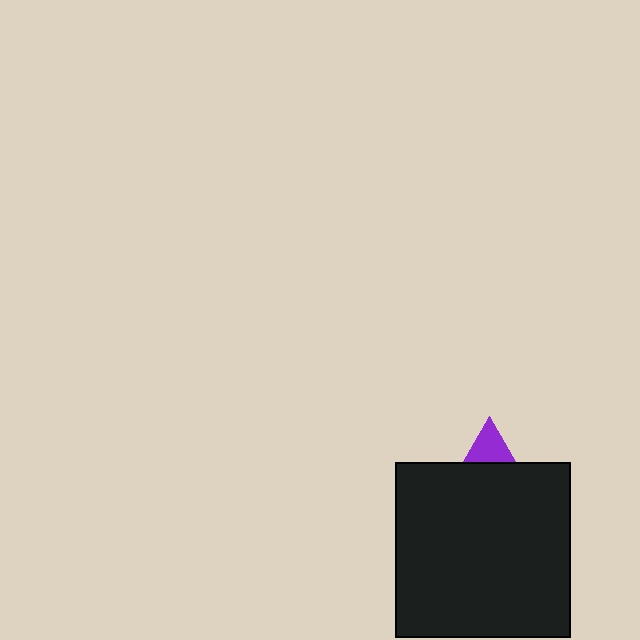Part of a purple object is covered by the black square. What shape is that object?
It is a triangle.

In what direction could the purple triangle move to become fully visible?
The purple triangle could move up. That would shift it out from behind the black square entirely.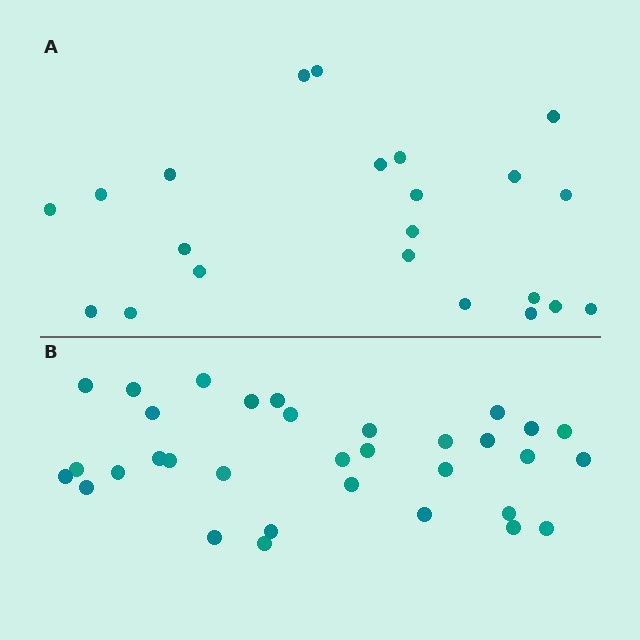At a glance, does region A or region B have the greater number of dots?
Region B (the bottom region) has more dots.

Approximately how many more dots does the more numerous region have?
Region B has roughly 12 or so more dots than region A.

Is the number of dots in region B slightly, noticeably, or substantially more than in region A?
Region B has substantially more. The ratio is roughly 1.5 to 1.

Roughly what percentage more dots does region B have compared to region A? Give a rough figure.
About 50% more.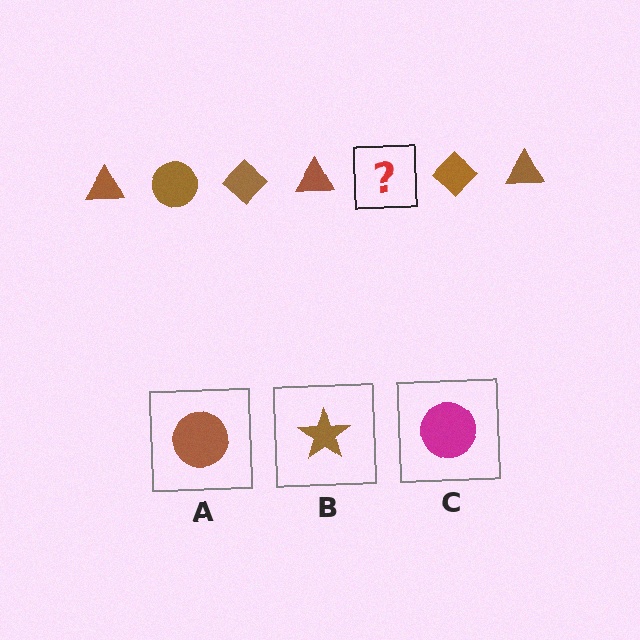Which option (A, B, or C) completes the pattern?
A.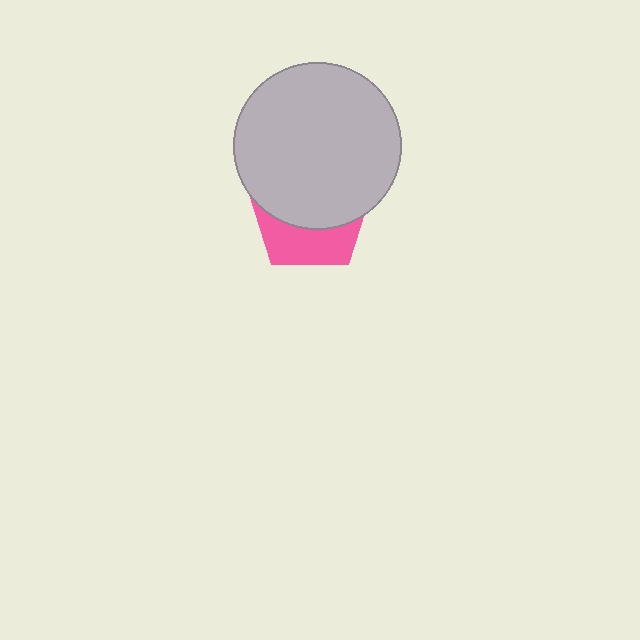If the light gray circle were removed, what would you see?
You would see the complete pink pentagon.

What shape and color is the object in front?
The object in front is a light gray circle.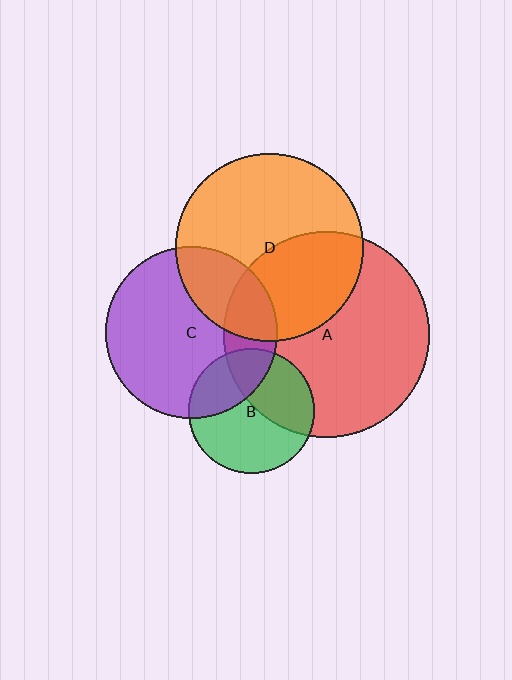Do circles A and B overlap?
Yes.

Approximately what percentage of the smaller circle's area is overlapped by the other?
Approximately 40%.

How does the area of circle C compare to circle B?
Approximately 1.9 times.